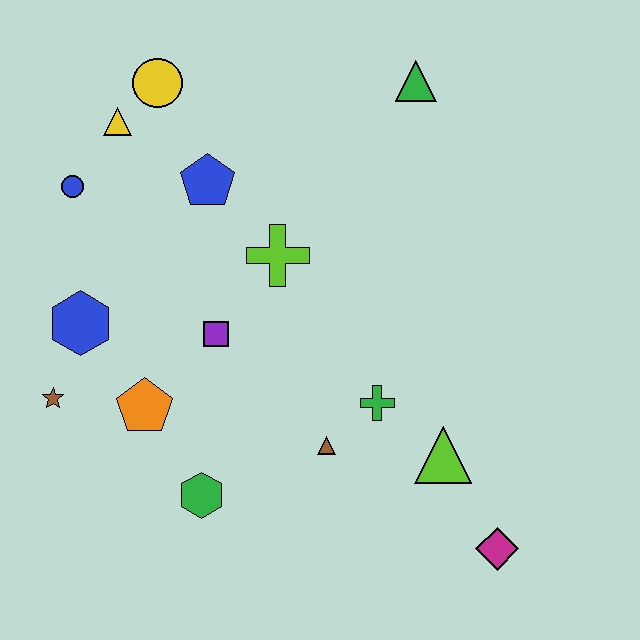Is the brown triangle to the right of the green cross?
No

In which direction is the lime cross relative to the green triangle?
The lime cross is below the green triangle.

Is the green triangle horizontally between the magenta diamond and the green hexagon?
Yes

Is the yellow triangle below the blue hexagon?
No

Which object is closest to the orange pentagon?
The brown star is closest to the orange pentagon.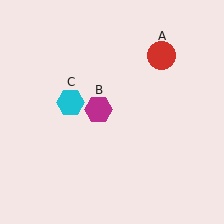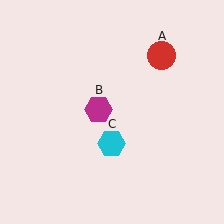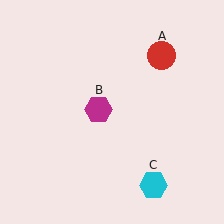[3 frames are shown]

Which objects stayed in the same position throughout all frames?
Red circle (object A) and magenta hexagon (object B) remained stationary.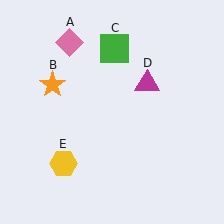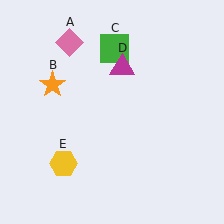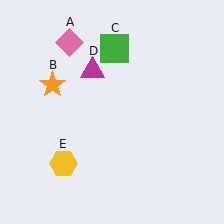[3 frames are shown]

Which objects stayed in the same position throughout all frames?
Pink diamond (object A) and orange star (object B) and green square (object C) and yellow hexagon (object E) remained stationary.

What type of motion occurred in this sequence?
The magenta triangle (object D) rotated counterclockwise around the center of the scene.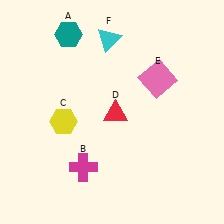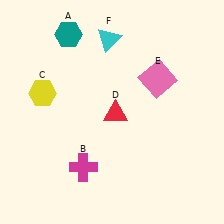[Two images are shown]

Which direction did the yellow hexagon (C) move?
The yellow hexagon (C) moved up.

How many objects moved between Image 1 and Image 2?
1 object moved between the two images.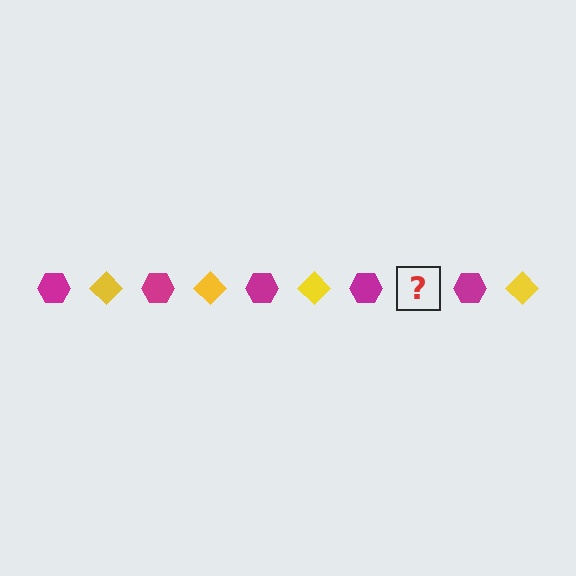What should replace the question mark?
The question mark should be replaced with a yellow diamond.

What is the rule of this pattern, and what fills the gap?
The rule is that the pattern alternates between magenta hexagon and yellow diamond. The gap should be filled with a yellow diamond.